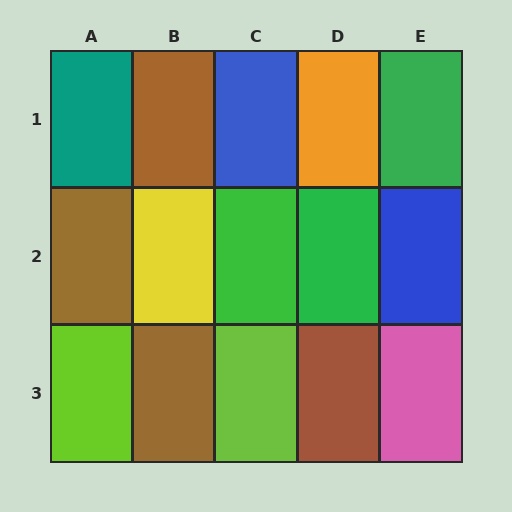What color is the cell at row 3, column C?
Lime.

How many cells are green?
3 cells are green.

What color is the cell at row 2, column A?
Brown.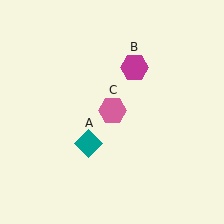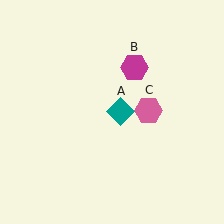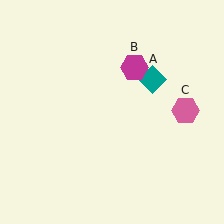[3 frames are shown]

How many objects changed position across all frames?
2 objects changed position: teal diamond (object A), pink hexagon (object C).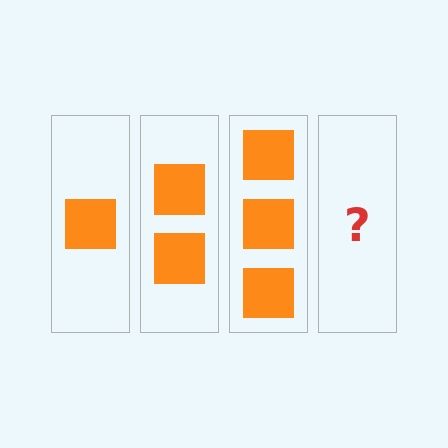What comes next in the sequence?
The next element should be 4 squares.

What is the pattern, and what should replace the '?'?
The pattern is that each step adds one more square. The '?' should be 4 squares.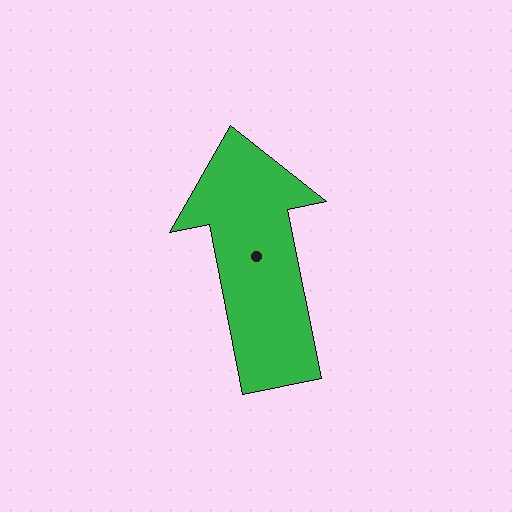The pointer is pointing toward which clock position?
Roughly 12 o'clock.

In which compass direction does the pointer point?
North.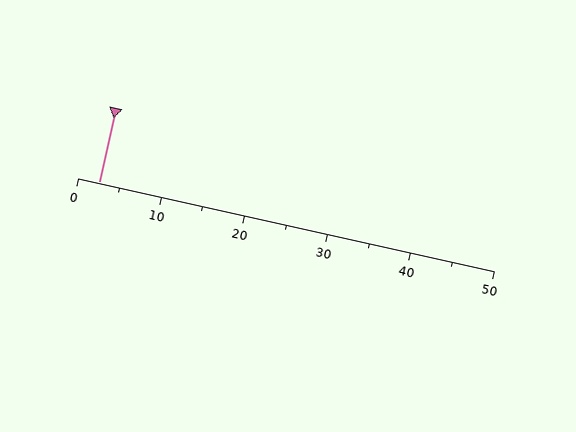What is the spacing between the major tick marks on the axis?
The major ticks are spaced 10 apart.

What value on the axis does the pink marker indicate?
The marker indicates approximately 2.5.